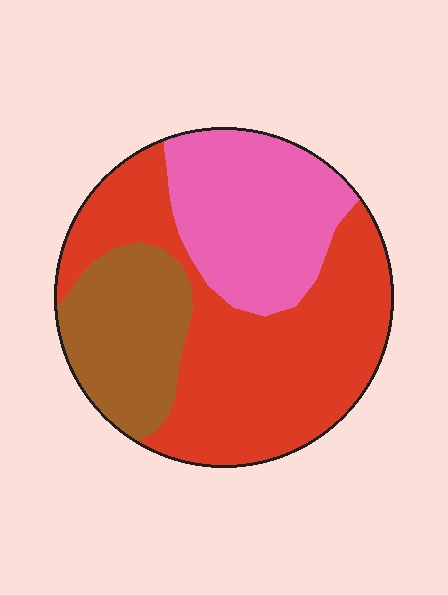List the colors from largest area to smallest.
From largest to smallest: red, pink, brown.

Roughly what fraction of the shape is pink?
Pink takes up about one quarter (1/4) of the shape.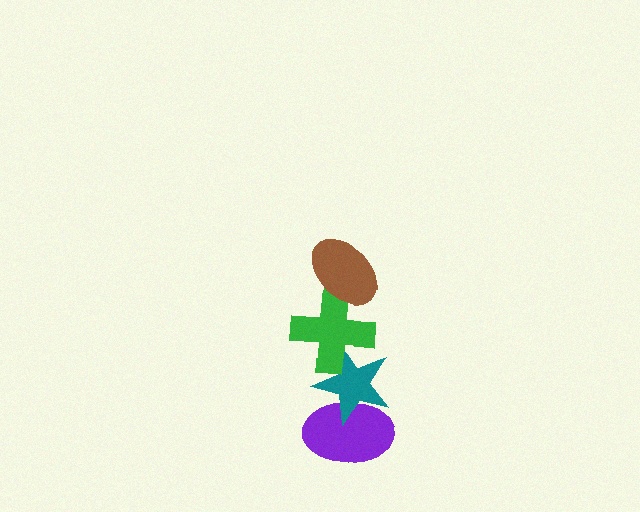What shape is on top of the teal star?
The green cross is on top of the teal star.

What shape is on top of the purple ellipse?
The teal star is on top of the purple ellipse.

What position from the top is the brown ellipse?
The brown ellipse is 1st from the top.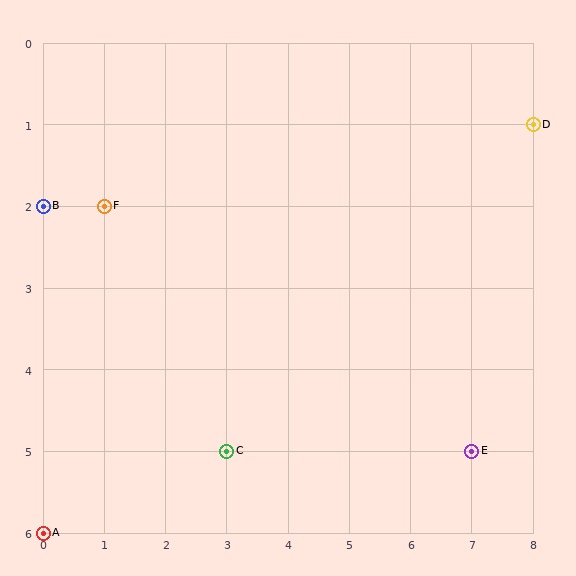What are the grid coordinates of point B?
Point B is at grid coordinates (0, 2).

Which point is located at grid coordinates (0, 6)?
Point A is at (0, 6).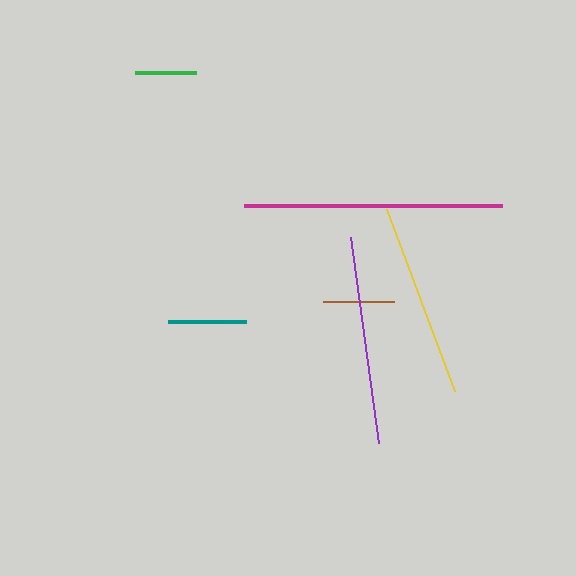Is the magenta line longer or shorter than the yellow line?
The magenta line is longer than the yellow line.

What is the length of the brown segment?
The brown segment is approximately 71 pixels long.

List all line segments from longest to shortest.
From longest to shortest: magenta, purple, yellow, teal, brown, green.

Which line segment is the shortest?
The green line is the shortest at approximately 61 pixels.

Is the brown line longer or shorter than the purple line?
The purple line is longer than the brown line.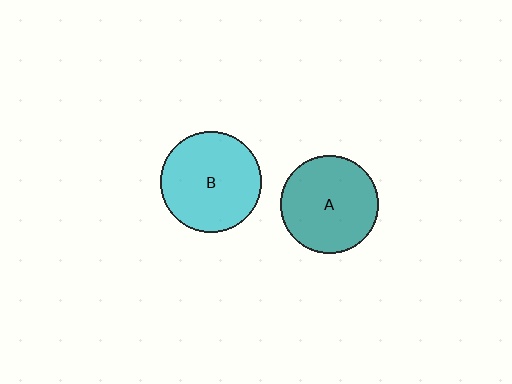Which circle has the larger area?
Circle B (cyan).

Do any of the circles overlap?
No, none of the circles overlap.